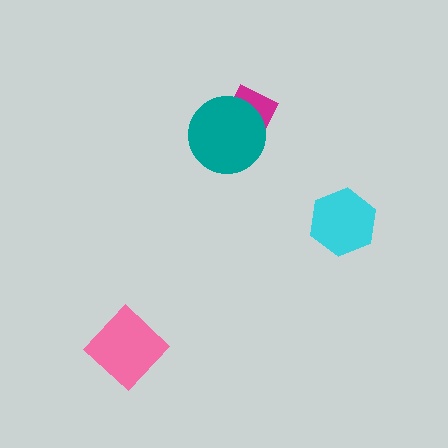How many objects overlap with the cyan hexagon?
0 objects overlap with the cyan hexagon.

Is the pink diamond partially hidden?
No, no other shape covers it.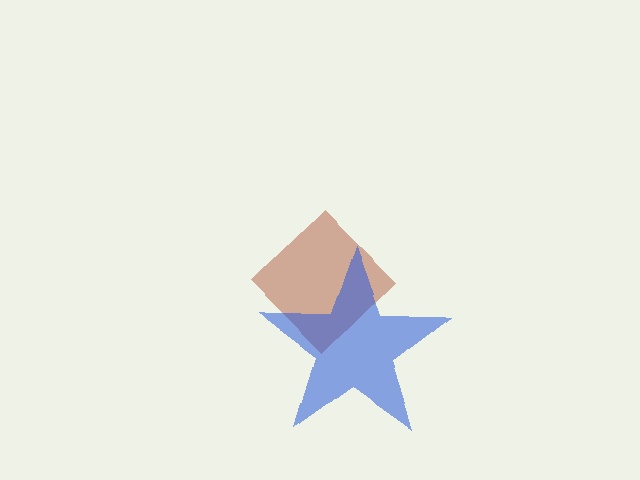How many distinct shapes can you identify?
There are 2 distinct shapes: a brown diamond, a blue star.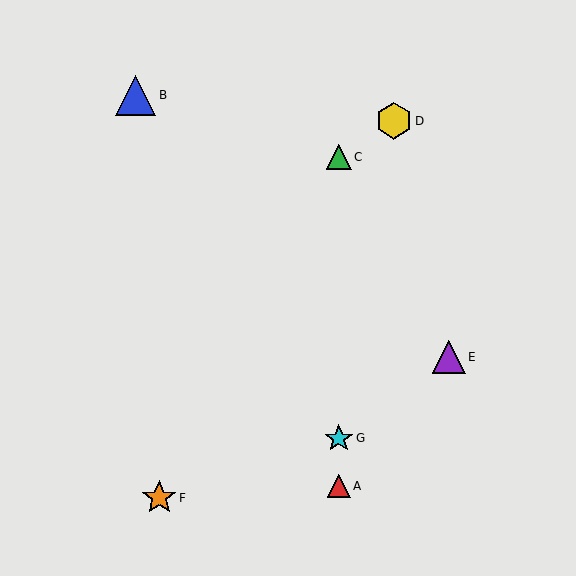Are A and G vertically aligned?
Yes, both are at x≈339.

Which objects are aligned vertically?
Objects A, C, G are aligned vertically.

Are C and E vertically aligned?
No, C is at x≈339 and E is at x≈449.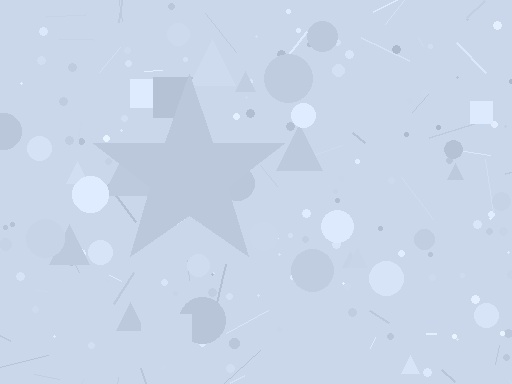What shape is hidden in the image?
A star is hidden in the image.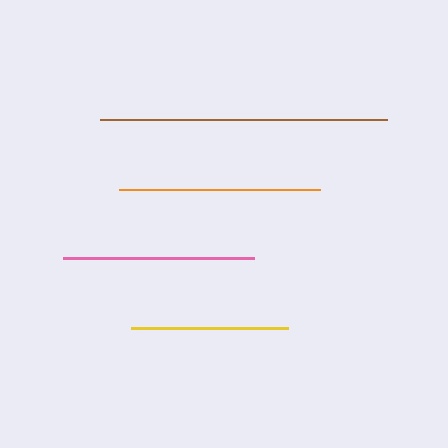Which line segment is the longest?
The brown line is the longest at approximately 287 pixels.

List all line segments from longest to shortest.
From longest to shortest: brown, orange, pink, yellow.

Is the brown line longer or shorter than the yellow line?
The brown line is longer than the yellow line.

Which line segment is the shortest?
The yellow line is the shortest at approximately 158 pixels.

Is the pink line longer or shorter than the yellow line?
The pink line is longer than the yellow line.